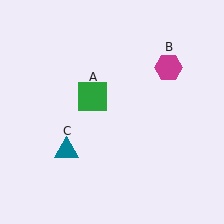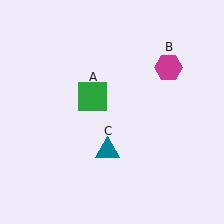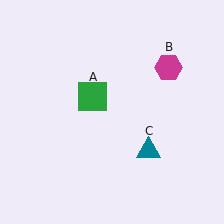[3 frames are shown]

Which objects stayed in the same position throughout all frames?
Green square (object A) and magenta hexagon (object B) remained stationary.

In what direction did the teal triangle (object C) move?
The teal triangle (object C) moved right.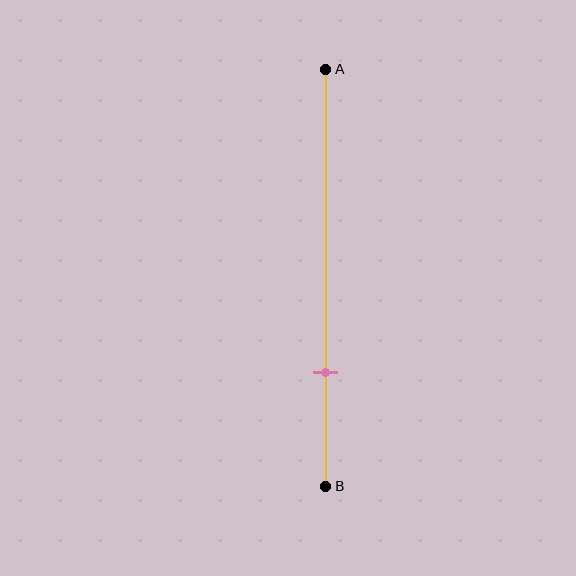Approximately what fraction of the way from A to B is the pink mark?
The pink mark is approximately 75% of the way from A to B.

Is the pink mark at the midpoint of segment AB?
No, the mark is at about 75% from A, not at the 50% midpoint.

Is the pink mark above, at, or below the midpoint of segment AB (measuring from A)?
The pink mark is below the midpoint of segment AB.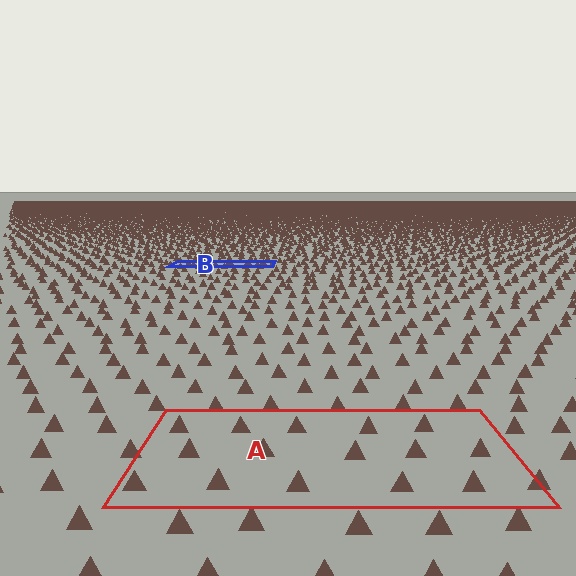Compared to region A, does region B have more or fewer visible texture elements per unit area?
Region B has more texture elements per unit area — they are packed more densely because it is farther away.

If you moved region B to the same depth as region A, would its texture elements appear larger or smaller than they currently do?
They would appear larger. At a closer depth, the same texture elements are projected at a bigger on-screen size.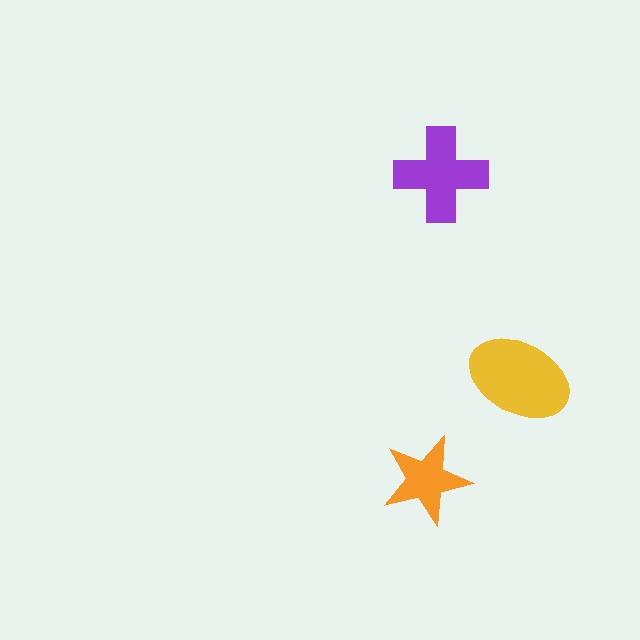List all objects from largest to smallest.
The yellow ellipse, the purple cross, the orange star.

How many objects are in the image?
There are 3 objects in the image.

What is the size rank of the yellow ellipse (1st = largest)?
1st.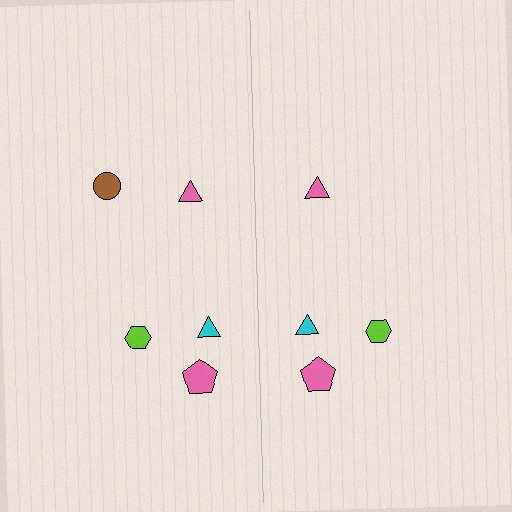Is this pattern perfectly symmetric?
No, the pattern is not perfectly symmetric. A brown circle is missing from the right side.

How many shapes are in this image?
There are 9 shapes in this image.